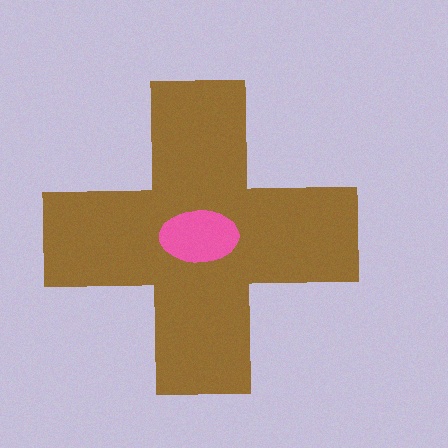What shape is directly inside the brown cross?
The pink ellipse.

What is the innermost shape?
The pink ellipse.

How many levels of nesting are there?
2.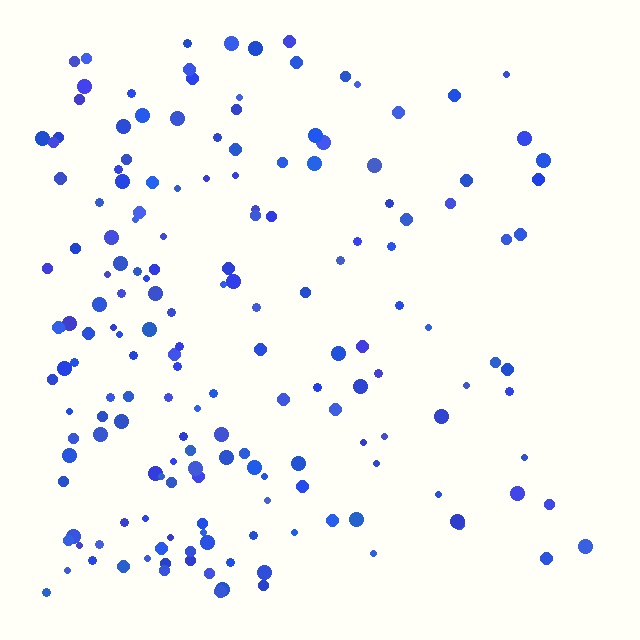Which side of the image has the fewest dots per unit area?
The right.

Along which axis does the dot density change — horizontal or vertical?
Horizontal.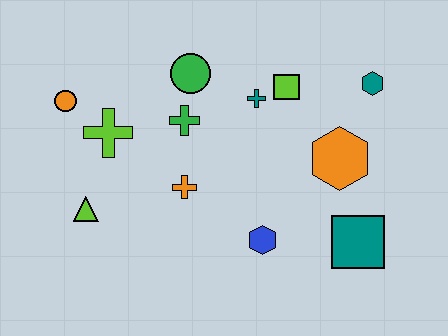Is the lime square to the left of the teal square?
Yes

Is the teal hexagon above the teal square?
Yes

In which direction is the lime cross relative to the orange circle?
The lime cross is to the right of the orange circle.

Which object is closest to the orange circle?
The lime cross is closest to the orange circle.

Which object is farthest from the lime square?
The lime triangle is farthest from the lime square.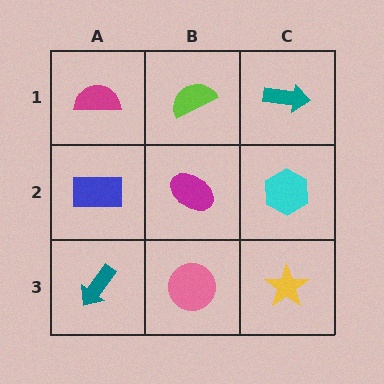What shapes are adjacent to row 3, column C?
A cyan hexagon (row 2, column C), a pink circle (row 3, column B).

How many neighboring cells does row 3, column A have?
2.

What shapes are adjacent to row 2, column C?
A teal arrow (row 1, column C), a yellow star (row 3, column C), a magenta ellipse (row 2, column B).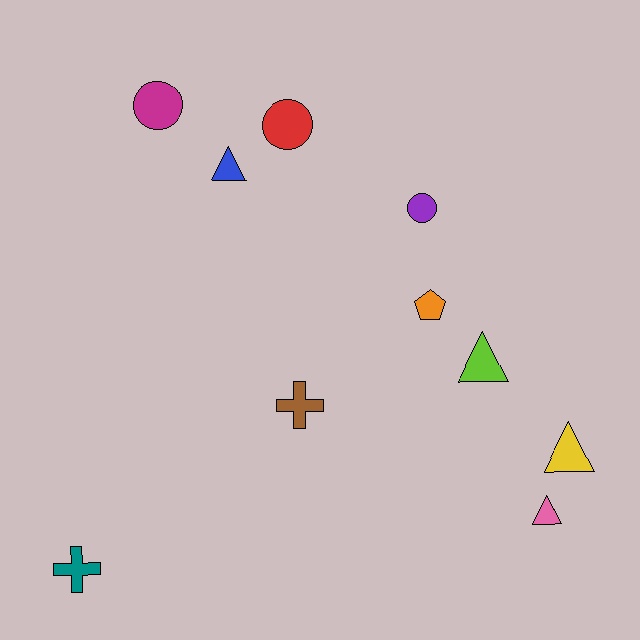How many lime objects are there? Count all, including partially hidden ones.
There is 1 lime object.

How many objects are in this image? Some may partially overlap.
There are 10 objects.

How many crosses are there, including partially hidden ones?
There are 2 crosses.